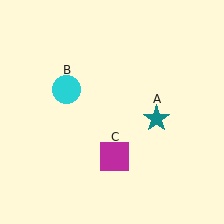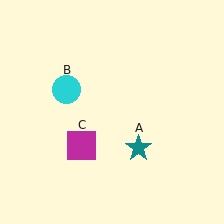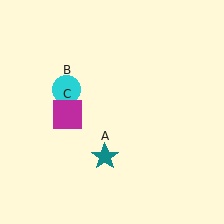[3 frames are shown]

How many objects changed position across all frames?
2 objects changed position: teal star (object A), magenta square (object C).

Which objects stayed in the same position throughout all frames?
Cyan circle (object B) remained stationary.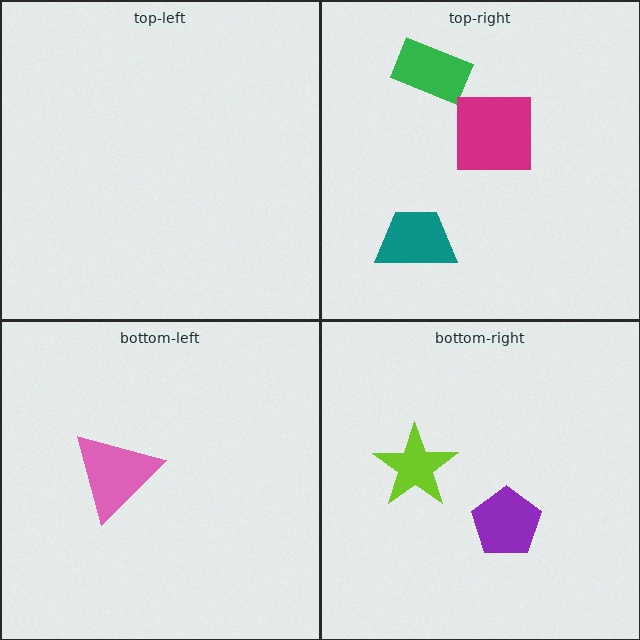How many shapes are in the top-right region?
3.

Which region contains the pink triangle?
The bottom-left region.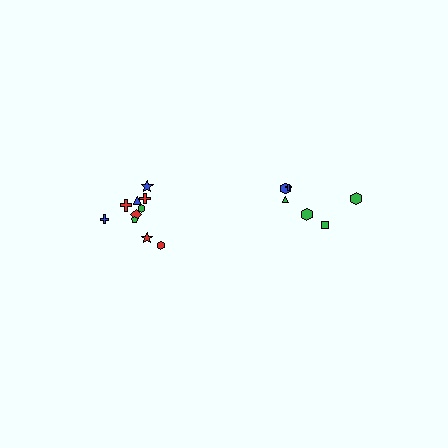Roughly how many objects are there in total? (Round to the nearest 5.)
Roughly 15 objects in total.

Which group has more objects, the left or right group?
The left group.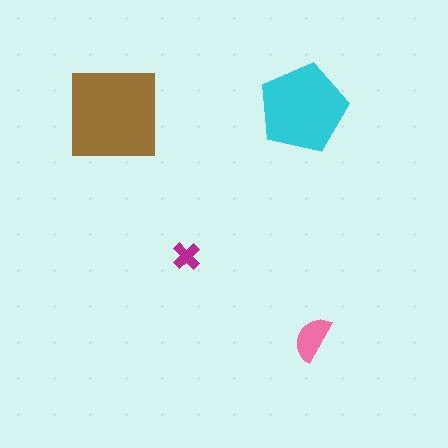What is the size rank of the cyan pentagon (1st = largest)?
2nd.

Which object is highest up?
The cyan pentagon is topmost.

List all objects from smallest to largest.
The magenta cross, the pink semicircle, the cyan pentagon, the brown square.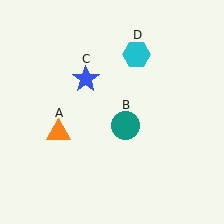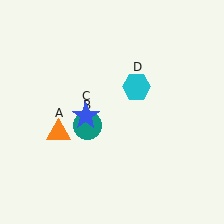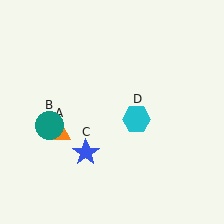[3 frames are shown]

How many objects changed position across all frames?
3 objects changed position: teal circle (object B), blue star (object C), cyan hexagon (object D).